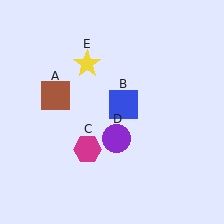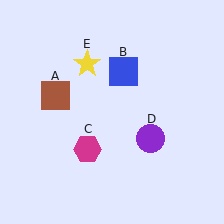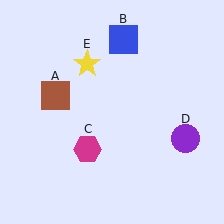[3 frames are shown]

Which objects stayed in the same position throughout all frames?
Brown square (object A) and magenta hexagon (object C) and yellow star (object E) remained stationary.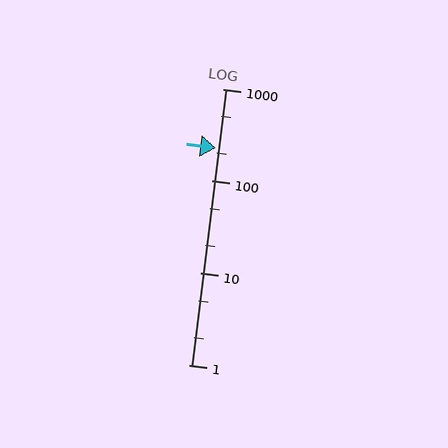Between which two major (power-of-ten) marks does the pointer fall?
The pointer is between 100 and 1000.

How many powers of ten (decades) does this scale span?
The scale spans 3 decades, from 1 to 1000.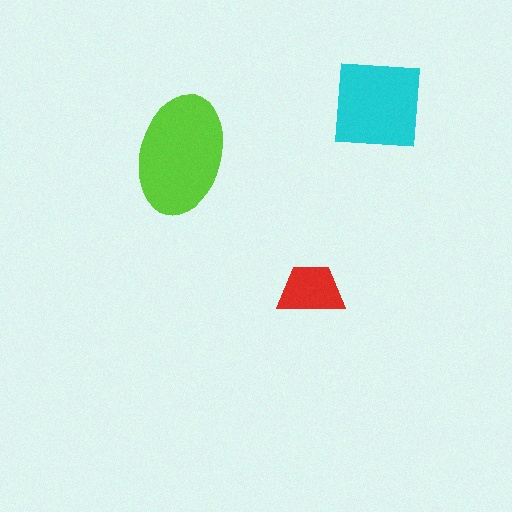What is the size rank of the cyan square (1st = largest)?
2nd.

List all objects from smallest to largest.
The red trapezoid, the cyan square, the lime ellipse.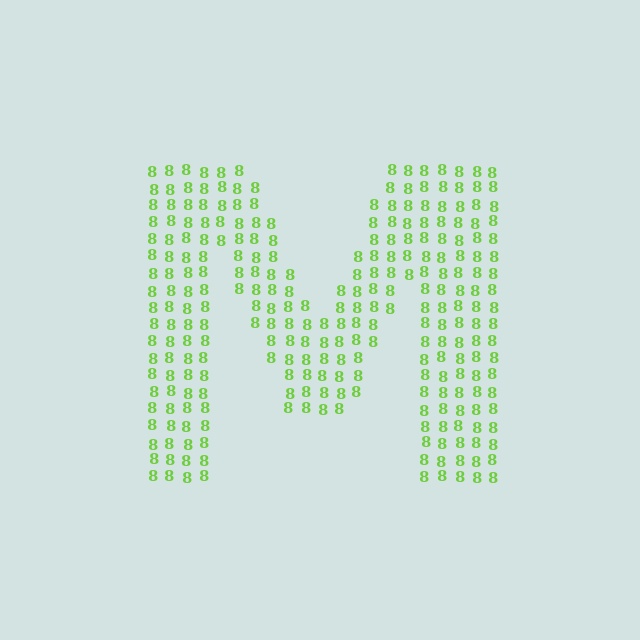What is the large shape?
The large shape is the letter M.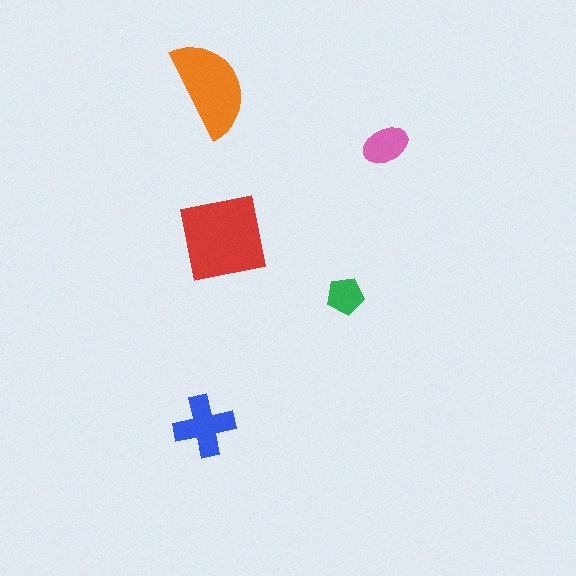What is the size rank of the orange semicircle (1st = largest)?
2nd.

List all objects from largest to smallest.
The red square, the orange semicircle, the blue cross, the pink ellipse, the green pentagon.